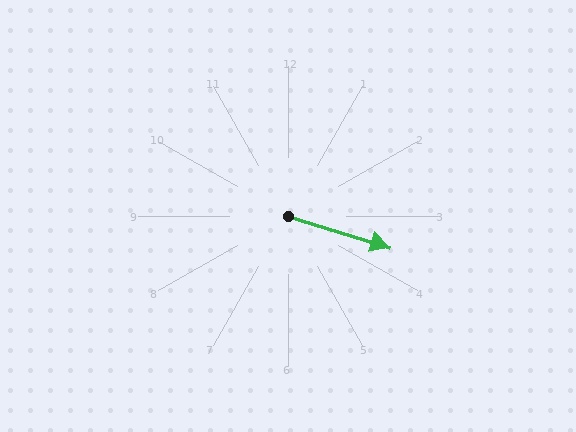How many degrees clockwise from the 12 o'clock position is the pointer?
Approximately 107 degrees.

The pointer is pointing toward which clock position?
Roughly 4 o'clock.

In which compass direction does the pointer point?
East.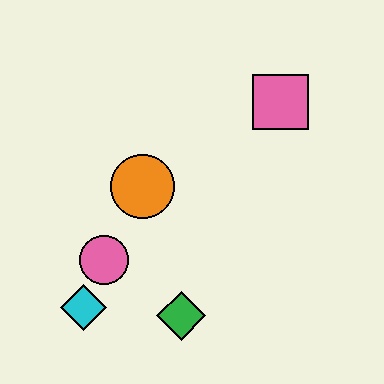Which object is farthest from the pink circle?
The pink square is farthest from the pink circle.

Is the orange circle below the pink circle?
No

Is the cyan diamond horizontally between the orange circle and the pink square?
No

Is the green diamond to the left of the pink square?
Yes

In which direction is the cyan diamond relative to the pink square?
The cyan diamond is below the pink square.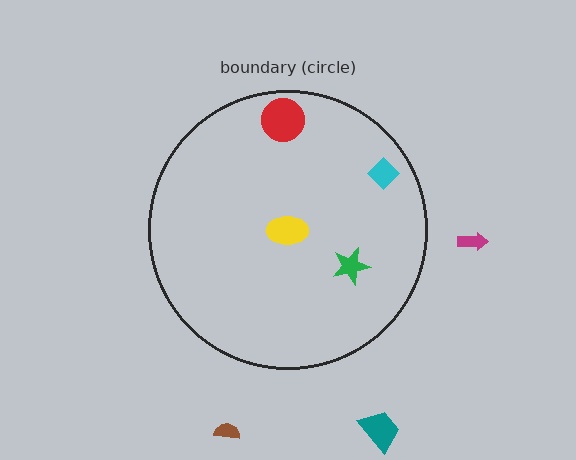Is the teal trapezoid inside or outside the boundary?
Outside.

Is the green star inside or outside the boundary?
Inside.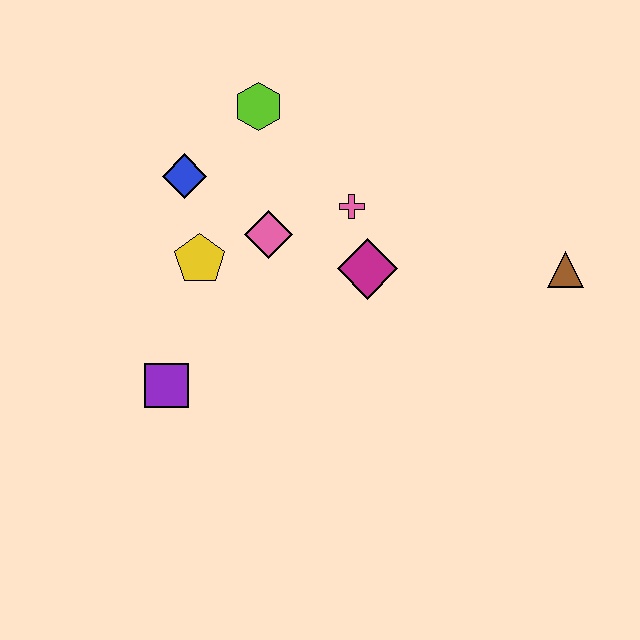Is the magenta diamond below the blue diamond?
Yes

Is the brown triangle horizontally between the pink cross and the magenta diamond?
No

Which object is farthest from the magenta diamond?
The purple square is farthest from the magenta diamond.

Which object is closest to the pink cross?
The magenta diamond is closest to the pink cross.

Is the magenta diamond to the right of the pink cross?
Yes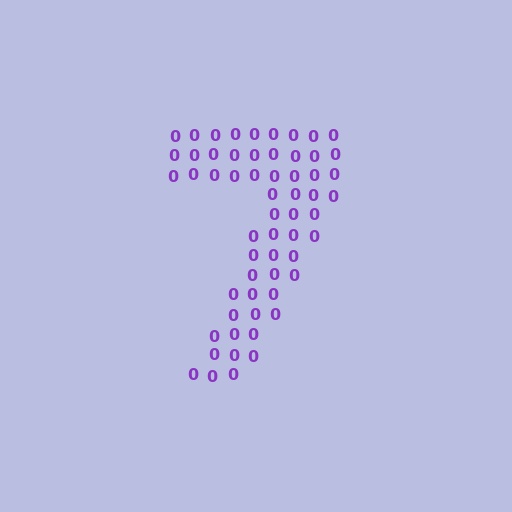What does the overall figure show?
The overall figure shows the digit 7.